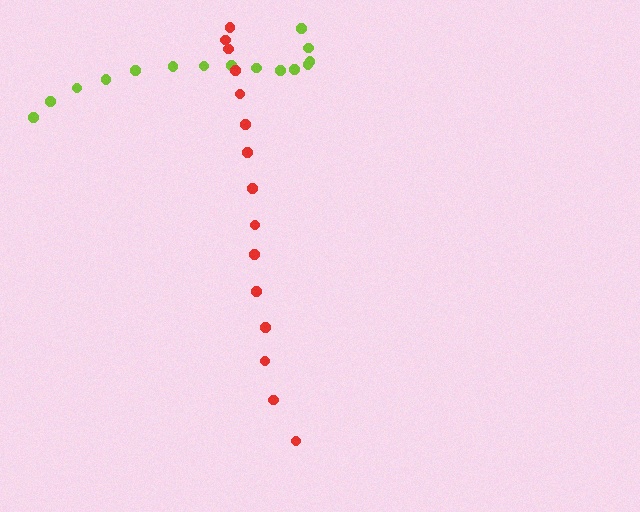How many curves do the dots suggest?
There are 2 distinct paths.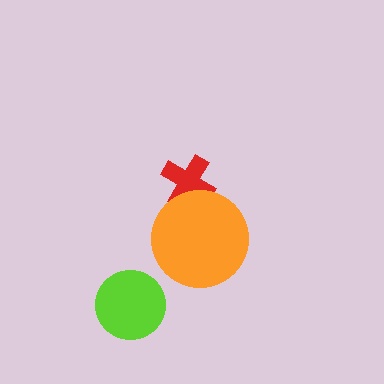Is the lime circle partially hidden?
No, no other shape covers it.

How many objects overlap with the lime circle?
0 objects overlap with the lime circle.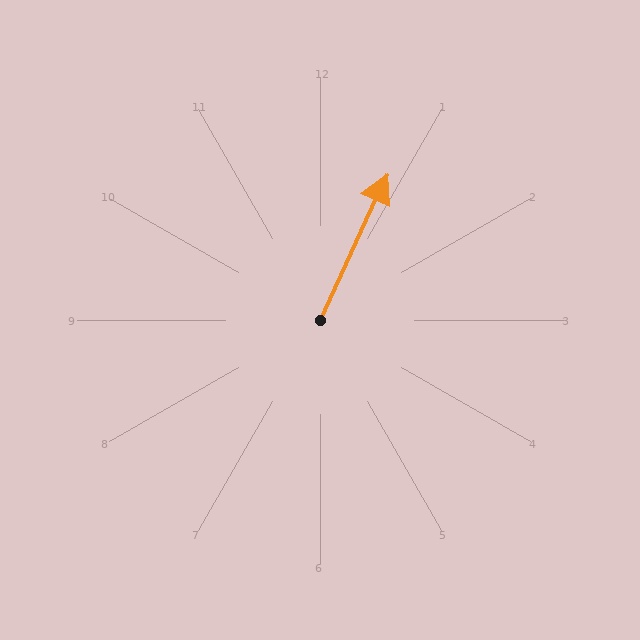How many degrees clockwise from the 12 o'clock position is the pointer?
Approximately 25 degrees.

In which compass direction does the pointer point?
Northeast.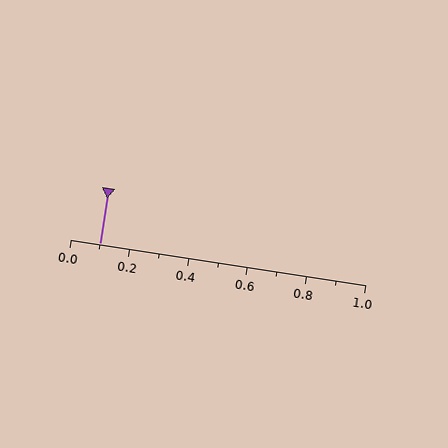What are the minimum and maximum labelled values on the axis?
The axis runs from 0.0 to 1.0.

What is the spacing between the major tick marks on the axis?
The major ticks are spaced 0.2 apart.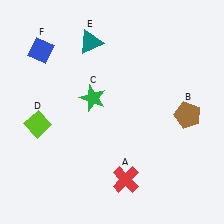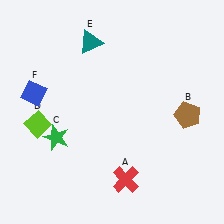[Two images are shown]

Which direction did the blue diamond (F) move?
The blue diamond (F) moved down.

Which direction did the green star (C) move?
The green star (C) moved down.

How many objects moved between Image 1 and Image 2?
2 objects moved between the two images.